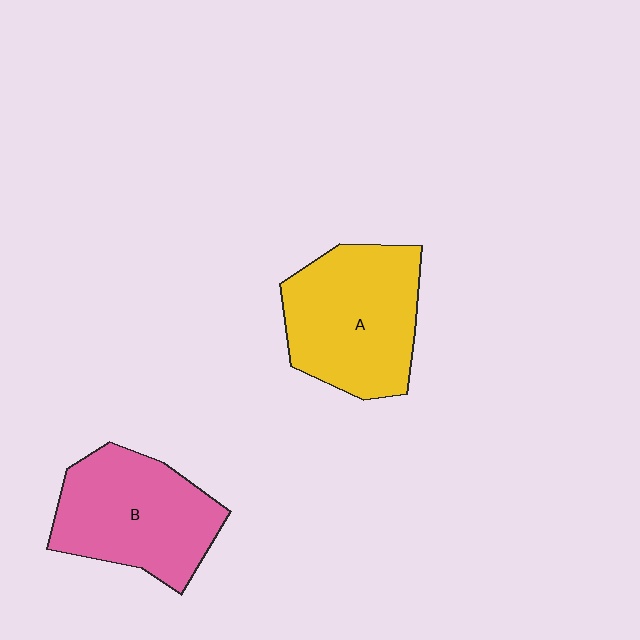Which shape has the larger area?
Shape A (yellow).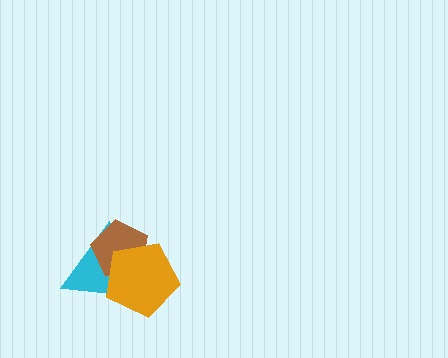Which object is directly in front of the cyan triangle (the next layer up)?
The brown pentagon is directly in front of the cyan triangle.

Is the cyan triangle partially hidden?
Yes, it is partially covered by another shape.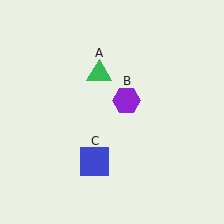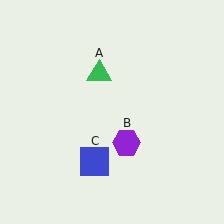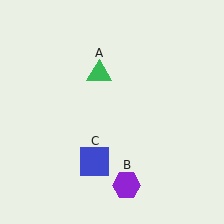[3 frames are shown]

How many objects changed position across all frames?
1 object changed position: purple hexagon (object B).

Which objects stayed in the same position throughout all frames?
Green triangle (object A) and blue square (object C) remained stationary.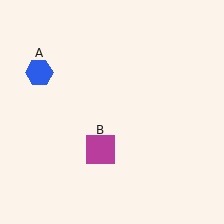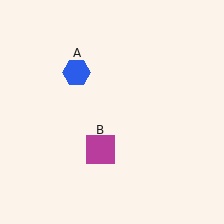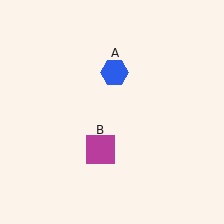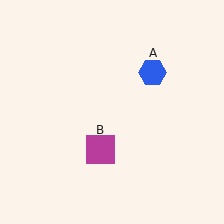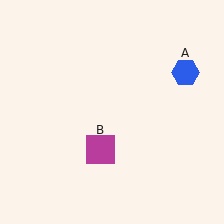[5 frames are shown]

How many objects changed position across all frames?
1 object changed position: blue hexagon (object A).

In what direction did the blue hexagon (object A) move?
The blue hexagon (object A) moved right.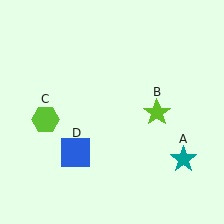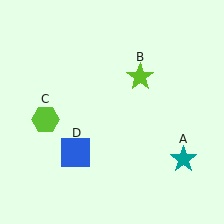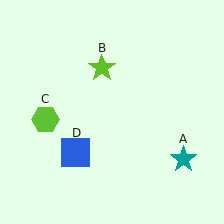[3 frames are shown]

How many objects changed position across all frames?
1 object changed position: lime star (object B).